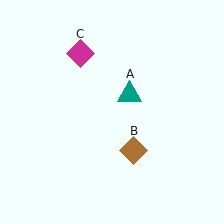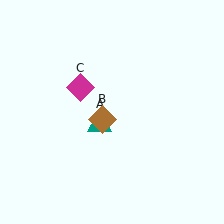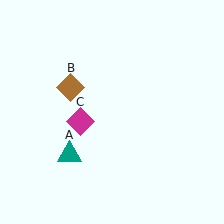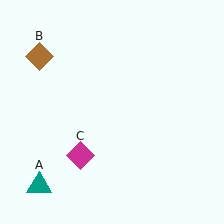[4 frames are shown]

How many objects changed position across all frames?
3 objects changed position: teal triangle (object A), brown diamond (object B), magenta diamond (object C).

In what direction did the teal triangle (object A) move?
The teal triangle (object A) moved down and to the left.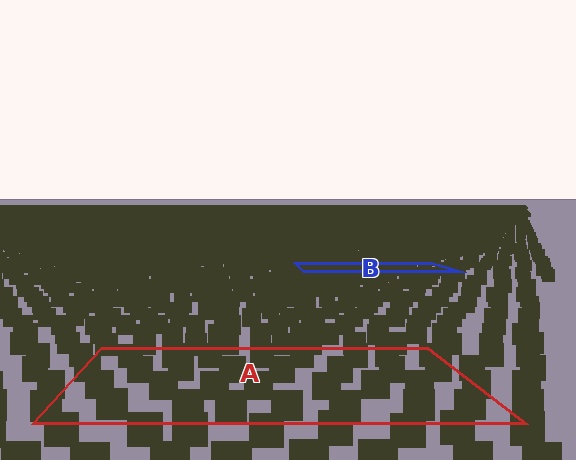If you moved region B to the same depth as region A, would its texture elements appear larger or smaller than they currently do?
They would appear larger. At a closer depth, the same texture elements are projected at a bigger on-screen size.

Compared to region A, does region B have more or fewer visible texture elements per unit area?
Region B has more texture elements per unit area — they are packed more densely because it is farther away.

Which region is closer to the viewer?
Region A is closer. The texture elements there are larger and more spread out.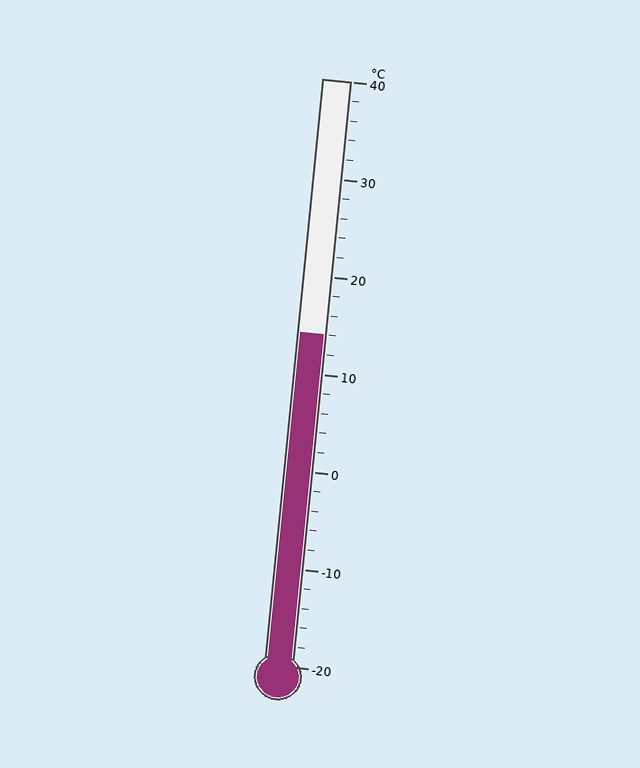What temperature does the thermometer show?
The thermometer shows approximately 14°C.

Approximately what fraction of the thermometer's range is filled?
The thermometer is filled to approximately 55% of its range.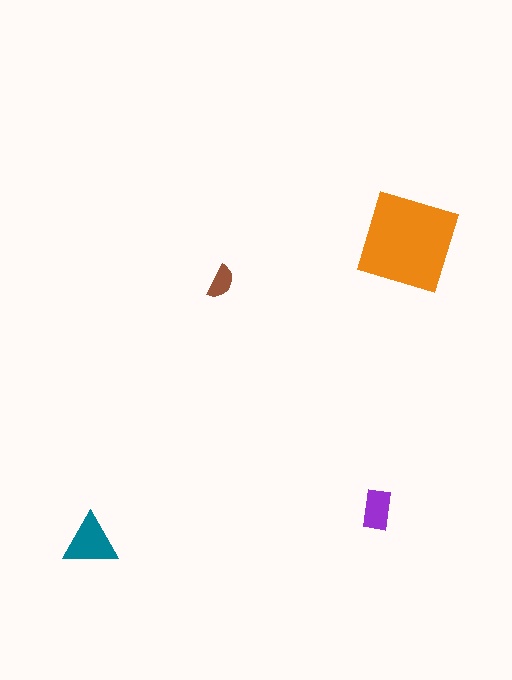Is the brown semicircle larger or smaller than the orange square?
Smaller.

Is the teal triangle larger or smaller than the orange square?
Smaller.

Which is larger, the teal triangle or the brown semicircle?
The teal triangle.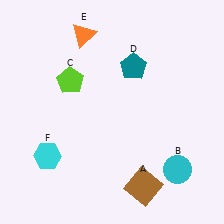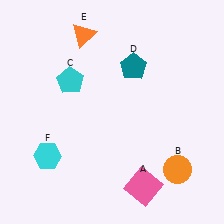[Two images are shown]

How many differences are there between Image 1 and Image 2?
There are 3 differences between the two images.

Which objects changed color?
A changed from brown to pink. B changed from cyan to orange. C changed from lime to cyan.